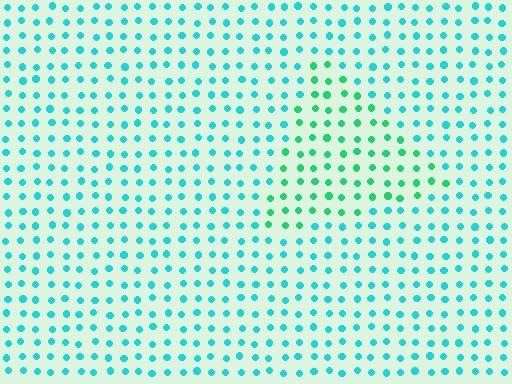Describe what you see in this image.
The image is filled with small cyan elements in a uniform arrangement. A triangle-shaped region is visible where the elements are tinted to a slightly different hue, forming a subtle color boundary.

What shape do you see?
I see a triangle.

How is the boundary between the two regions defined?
The boundary is defined purely by a slight shift in hue (about 36 degrees). Spacing, size, and orientation are identical on both sides.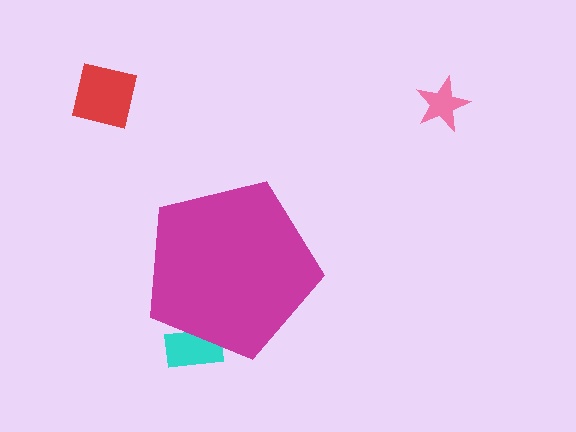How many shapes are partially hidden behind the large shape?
1 shape is partially hidden.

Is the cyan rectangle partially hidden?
Yes, the cyan rectangle is partially hidden behind the magenta pentagon.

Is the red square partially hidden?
No, the red square is fully visible.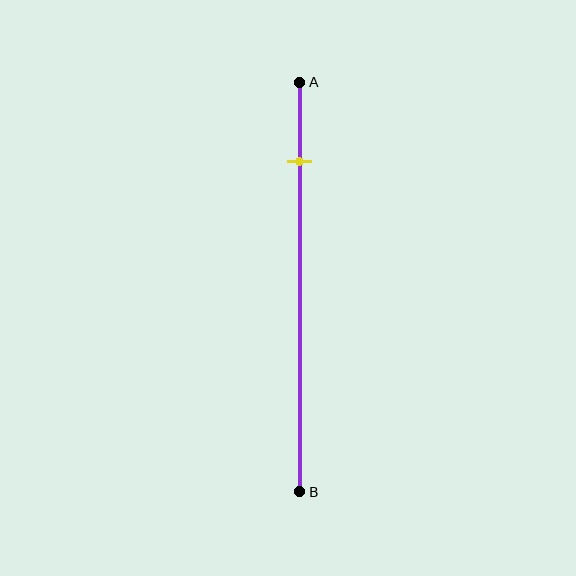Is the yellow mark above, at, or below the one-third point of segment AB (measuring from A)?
The yellow mark is above the one-third point of segment AB.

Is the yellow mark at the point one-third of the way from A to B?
No, the mark is at about 20% from A, not at the 33% one-third point.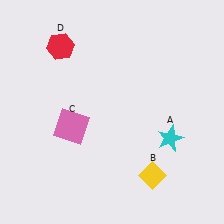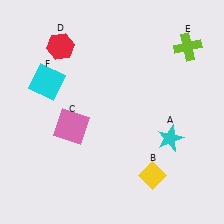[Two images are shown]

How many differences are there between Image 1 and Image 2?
There are 2 differences between the two images.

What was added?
A lime cross (E), a cyan square (F) were added in Image 2.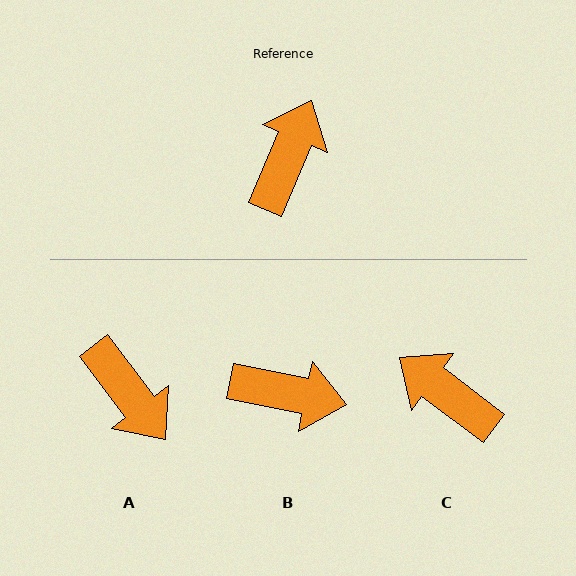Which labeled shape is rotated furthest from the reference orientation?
A, about 120 degrees away.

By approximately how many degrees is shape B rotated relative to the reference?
Approximately 78 degrees clockwise.